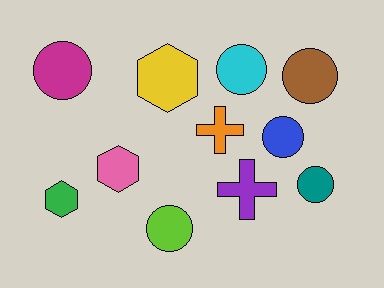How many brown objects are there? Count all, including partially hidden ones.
There is 1 brown object.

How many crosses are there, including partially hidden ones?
There are 2 crosses.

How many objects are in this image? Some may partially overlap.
There are 11 objects.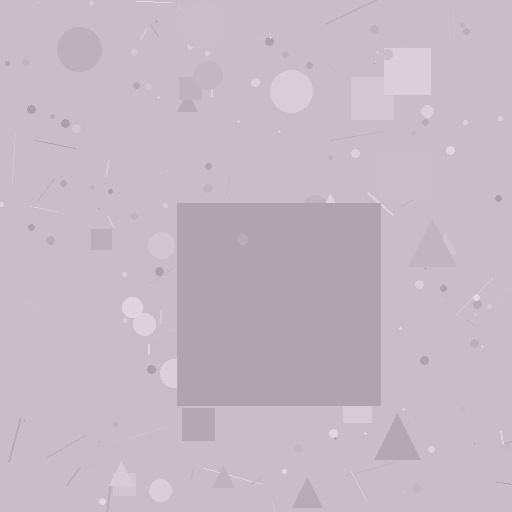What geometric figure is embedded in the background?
A square is embedded in the background.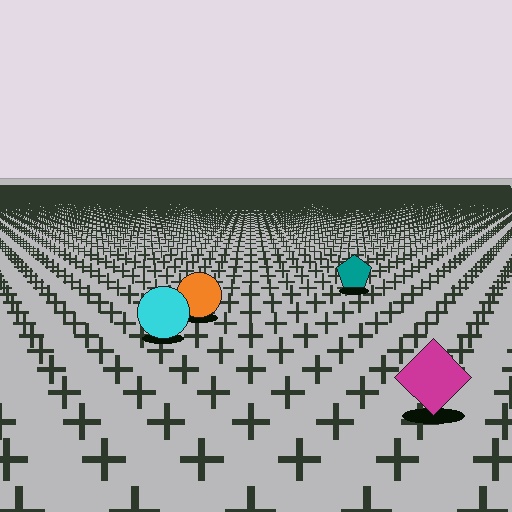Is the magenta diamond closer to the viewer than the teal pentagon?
Yes. The magenta diamond is closer — you can tell from the texture gradient: the ground texture is coarser near it.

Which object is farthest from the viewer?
The teal pentagon is farthest from the viewer. It appears smaller and the ground texture around it is denser.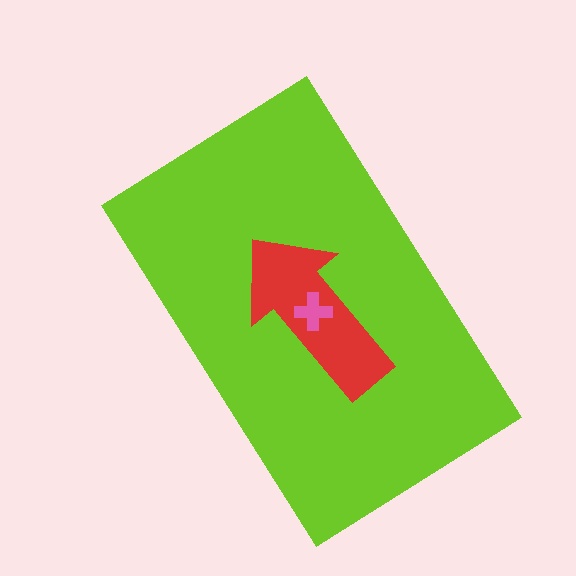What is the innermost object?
The pink cross.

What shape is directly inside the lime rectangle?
The red arrow.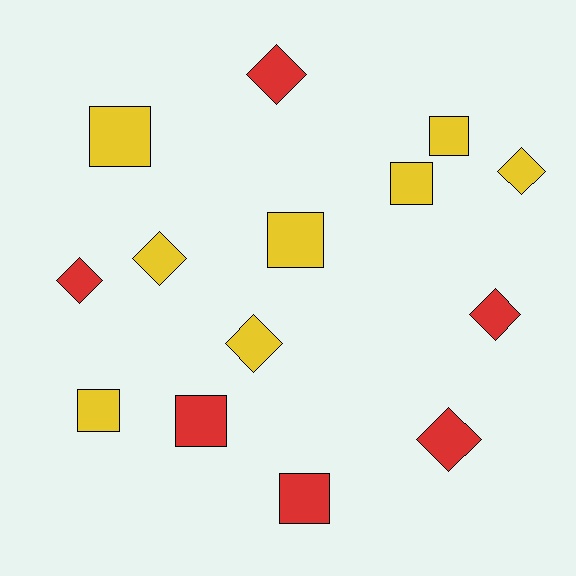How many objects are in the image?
There are 14 objects.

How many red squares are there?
There are 2 red squares.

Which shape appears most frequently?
Square, with 7 objects.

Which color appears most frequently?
Yellow, with 8 objects.